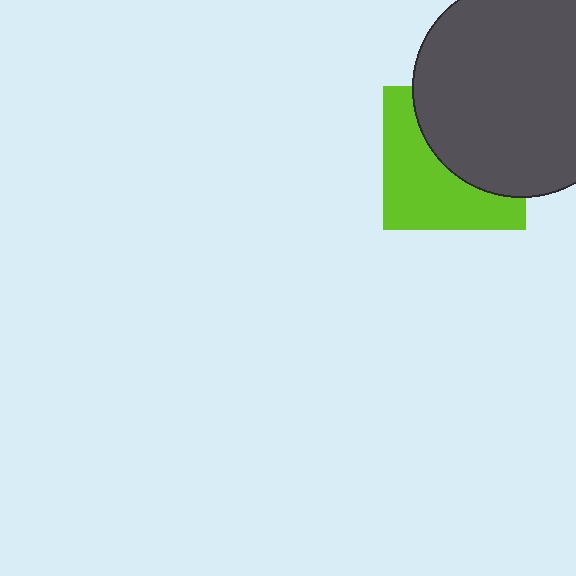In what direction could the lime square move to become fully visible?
The lime square could move toward the lower-left. That would shift it out from behind the dark gray circle entirely.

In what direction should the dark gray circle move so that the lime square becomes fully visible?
The dark gray circle should move toward the upper-right. That is the shortest direction to clear the overlap and leave the lime square fully visible.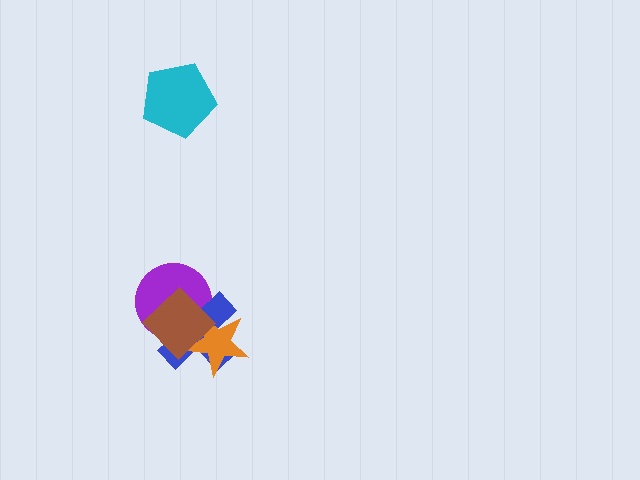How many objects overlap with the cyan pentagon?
0 objects overlap with the cyan pentagon.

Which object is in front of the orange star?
The brown diamond is in front of the orange star.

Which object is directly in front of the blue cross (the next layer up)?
The orange star is directly in front of the blue cross.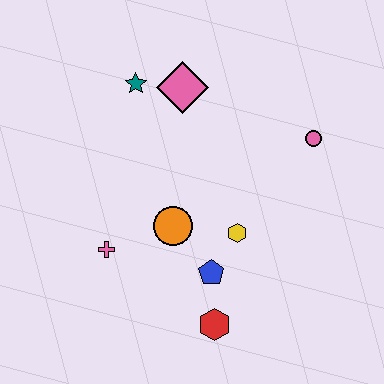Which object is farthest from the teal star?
The red hexagon is farthest from the teal star.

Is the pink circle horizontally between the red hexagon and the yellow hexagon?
No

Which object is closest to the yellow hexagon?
The blue pentagon is closest to the yellow hexagon.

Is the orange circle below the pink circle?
Yes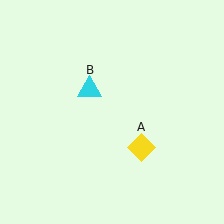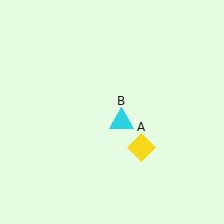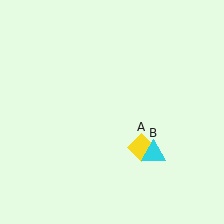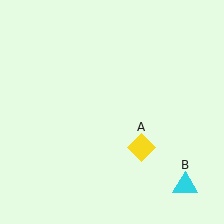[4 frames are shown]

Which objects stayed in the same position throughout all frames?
Yellow diamond (object A) remained stationary.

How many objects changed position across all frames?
1 object changed position: cyan triangle (object B).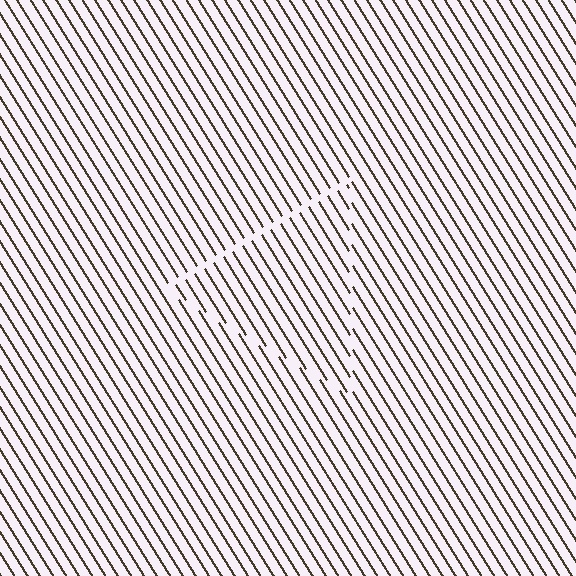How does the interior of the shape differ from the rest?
The interior of the shape contains the same grating, shifted by half a period — the contour is defined by the phase discontinuity where line-ends from the inner and outer gratings abut.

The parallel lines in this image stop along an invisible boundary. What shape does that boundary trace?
An illusory triangle. The interior of the shape contains the same grating, shifted by half a period — the contour is defined by the phase discontinuity where line-ends from the inner and outer gratings abut.